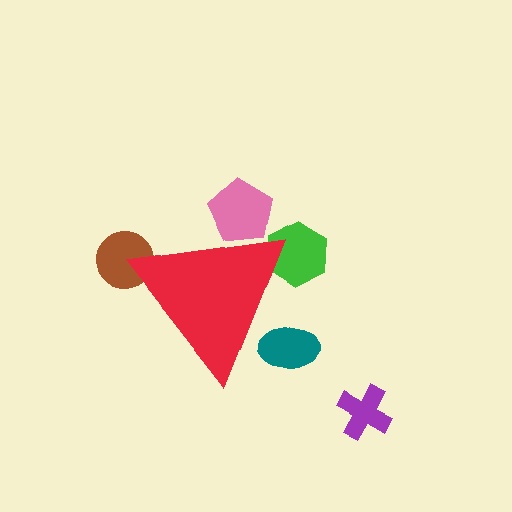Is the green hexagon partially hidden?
Yes, the green hexagon is partially hidden behind the red triangle.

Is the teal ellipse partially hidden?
Yes, the teal ellipse is partially hidden behind the red triangle.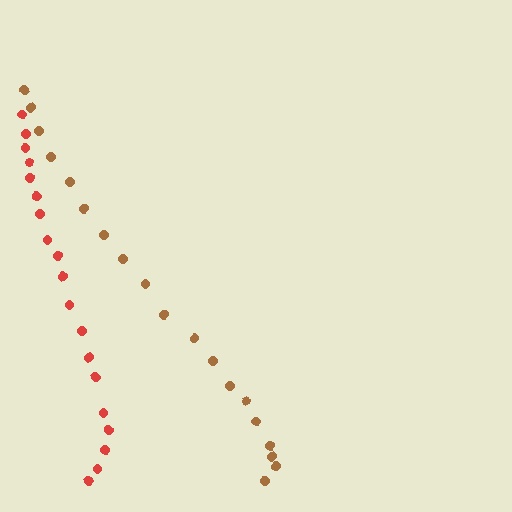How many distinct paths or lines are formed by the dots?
There are 2 distinct paths.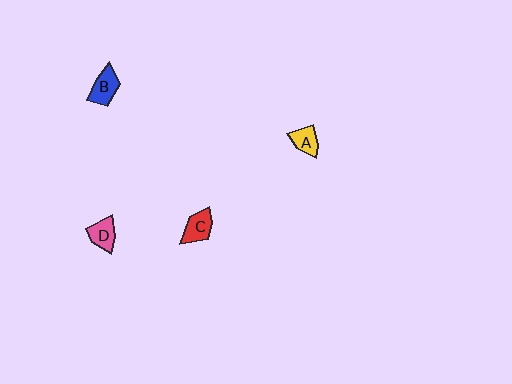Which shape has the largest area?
Shape B (blue).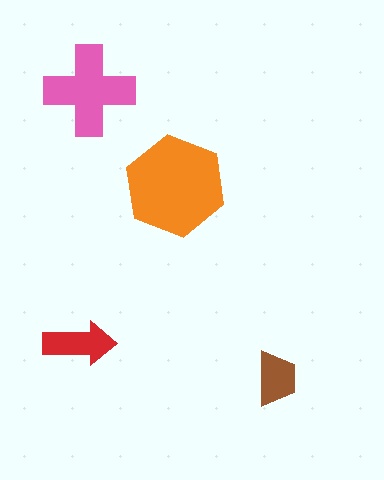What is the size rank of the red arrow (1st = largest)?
3rd.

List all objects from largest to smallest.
The orange hexagon, the pink cross, the red arrow, the brown trapezoid.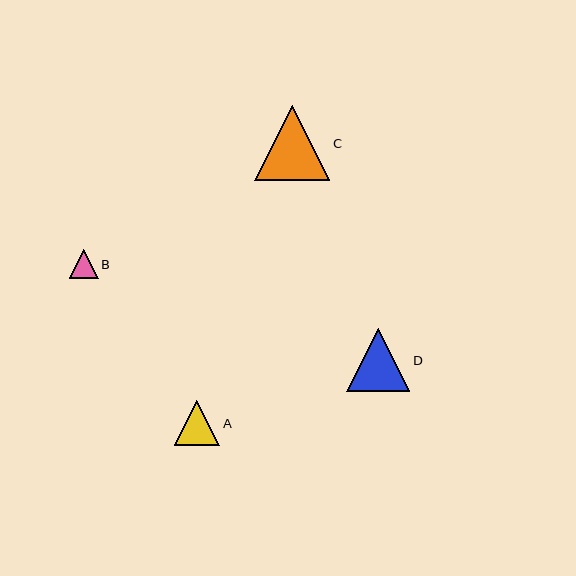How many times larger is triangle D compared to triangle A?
Triangle D is approximately 1.4 times the size of triangle A.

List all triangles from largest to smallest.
From largest to smallest: C, D, A, B.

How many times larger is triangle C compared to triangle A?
Triangle C is approximately 1.6 times the size of triangle A.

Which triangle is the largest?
Triangle C is the largest with a size of approximately 75 pixels.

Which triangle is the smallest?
Triangle B is the smallest with a size of approximately 29 pixels.